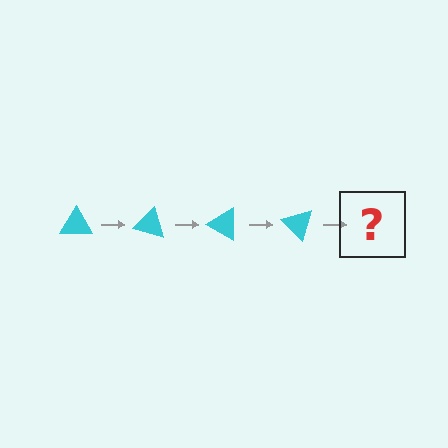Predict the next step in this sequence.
The next step is a cyan triangle rotated 60 degrees.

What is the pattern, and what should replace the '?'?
The pattern is that the triangle rotates 15 degrees each step. The '?' should be a cyan triangle rotated 60 degrees.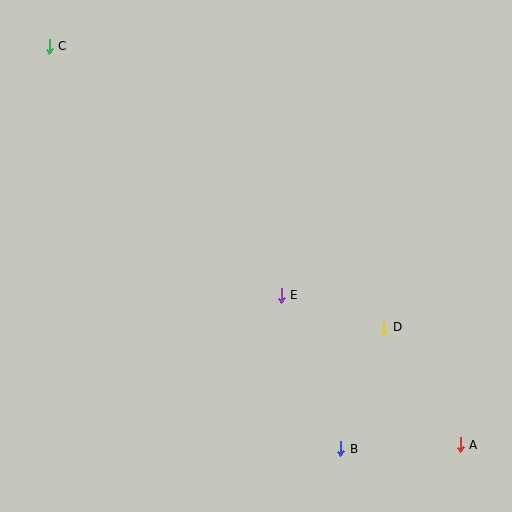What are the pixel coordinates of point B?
Point B is at (341, 449).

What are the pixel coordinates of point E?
Point E is at (281, 295).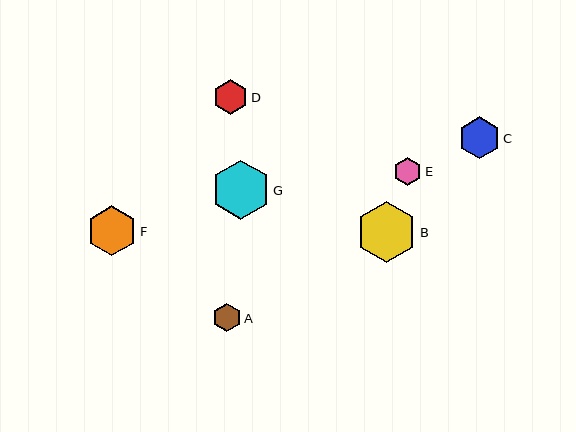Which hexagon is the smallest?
Hexagon E is the smallest with a size of approximately 28 pixels.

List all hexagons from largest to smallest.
From largest to smallest: B, G, F, C, D, A, E.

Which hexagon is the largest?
Hexagon B is the largest with a size of approximately 60 pixels.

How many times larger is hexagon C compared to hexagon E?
Hexagon C is approximately 1.5 times the size of hexagon E.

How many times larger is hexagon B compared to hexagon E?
Hexagon B is approximately 2.2 times the size of hexagon E.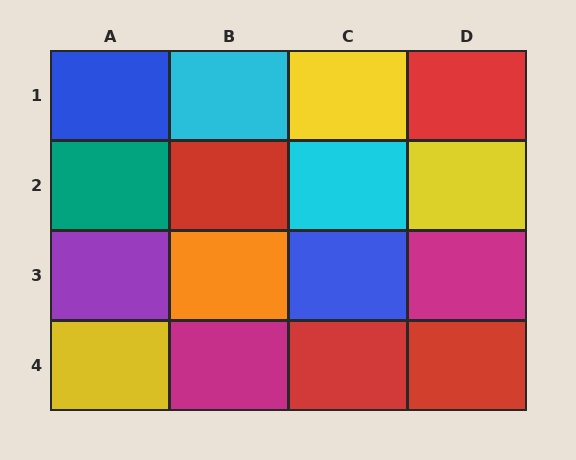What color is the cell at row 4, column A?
Yellow.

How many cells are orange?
1 cell is orange.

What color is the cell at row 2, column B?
Red.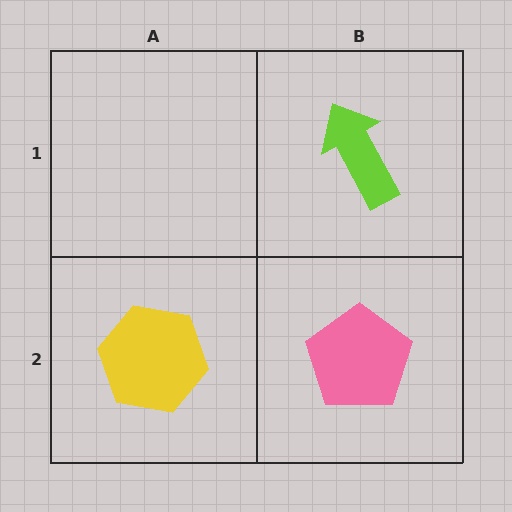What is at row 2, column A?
A yellow hexagon.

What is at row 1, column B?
A lime arrow.